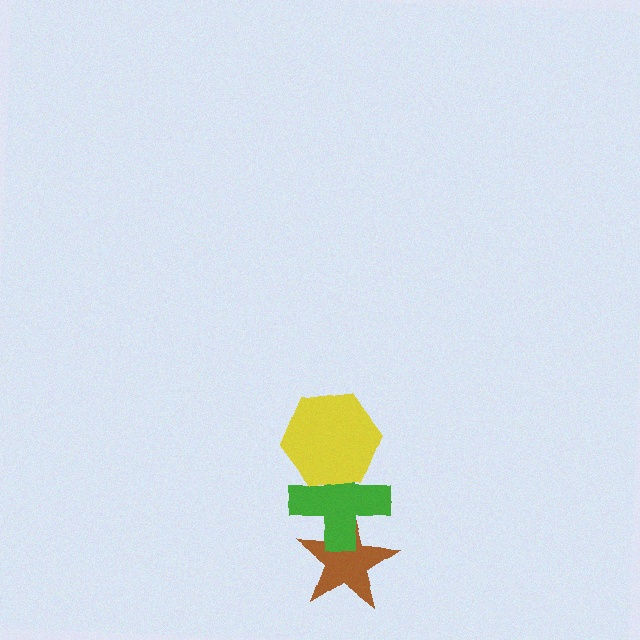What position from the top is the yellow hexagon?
The yellow hexagon is 1st from the top.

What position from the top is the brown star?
The brown star is 3rd from the top.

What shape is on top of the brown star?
The green cross is on top of the brown star.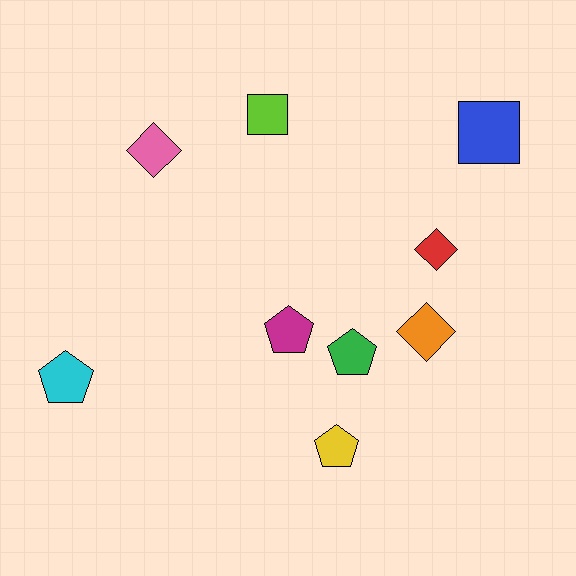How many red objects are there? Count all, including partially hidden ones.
There is 1 red object.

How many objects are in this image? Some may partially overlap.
There are 9 objects.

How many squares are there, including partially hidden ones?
There are 2 squares.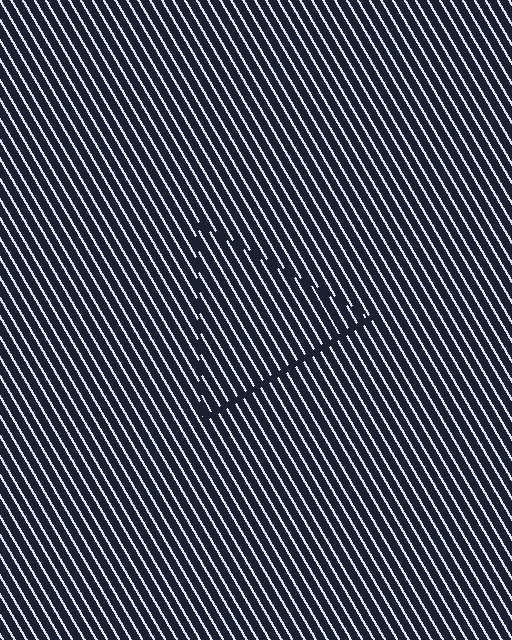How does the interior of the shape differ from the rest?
The interior of the shape contains the same grating, shifted by half a period — the contour is defined by the phase discontinuity where line-ends from the inner and outer gratings abut.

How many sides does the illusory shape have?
3 sides — the line-ends trace a triangle.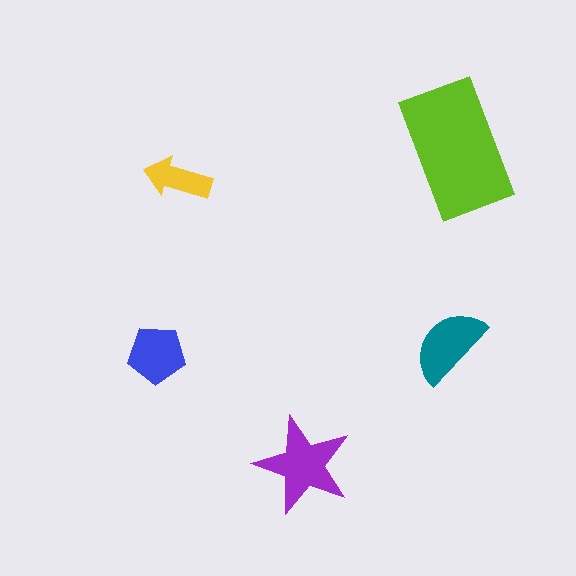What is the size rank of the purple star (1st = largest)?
2nd.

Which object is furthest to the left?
The blue pentagon is leftmost.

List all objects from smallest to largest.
The yellow arrow, the blue pentagon, the teal semicircle, the purple star, the lime rectangle.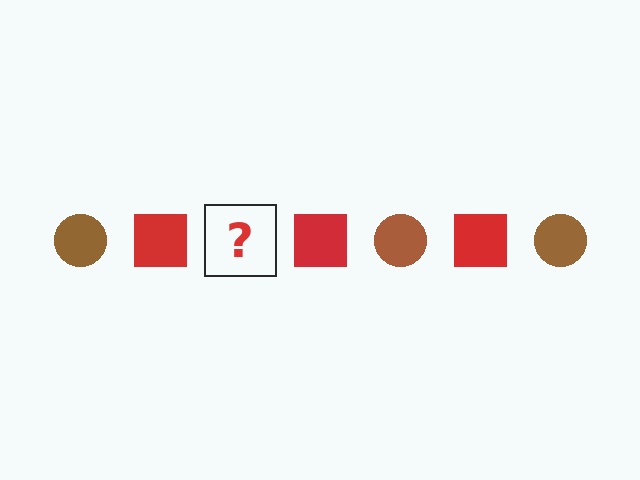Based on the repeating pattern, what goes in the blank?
The blank should be a brown circle.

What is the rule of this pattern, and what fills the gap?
The rule is that the pattern alternates between brown circle and red square. The gap should be filled with a brown circle.